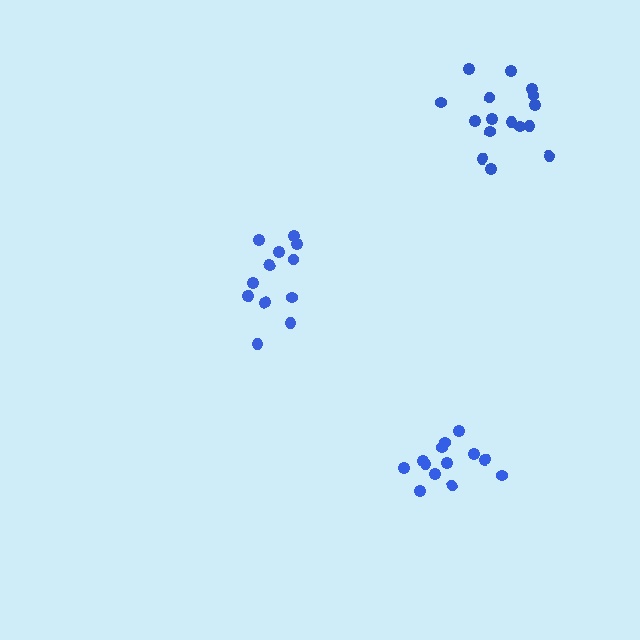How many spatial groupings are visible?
There are 3 spatial groupings.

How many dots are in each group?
Group 1: 13 dots, Group 2: 13 dots, Group 3: 16 dots (42 total).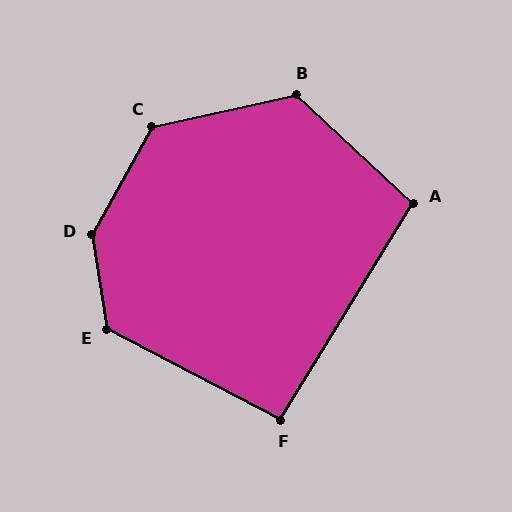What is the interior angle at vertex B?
Approximately 125 degrees (obtuse).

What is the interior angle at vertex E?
Approximately 127 degrees (obtuse).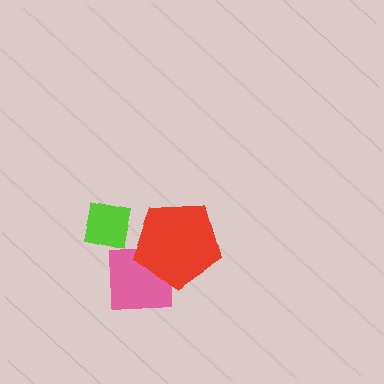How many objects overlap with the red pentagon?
1 object overlaps with the red pentagon.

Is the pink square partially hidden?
Yes, it is partially covered by another shape.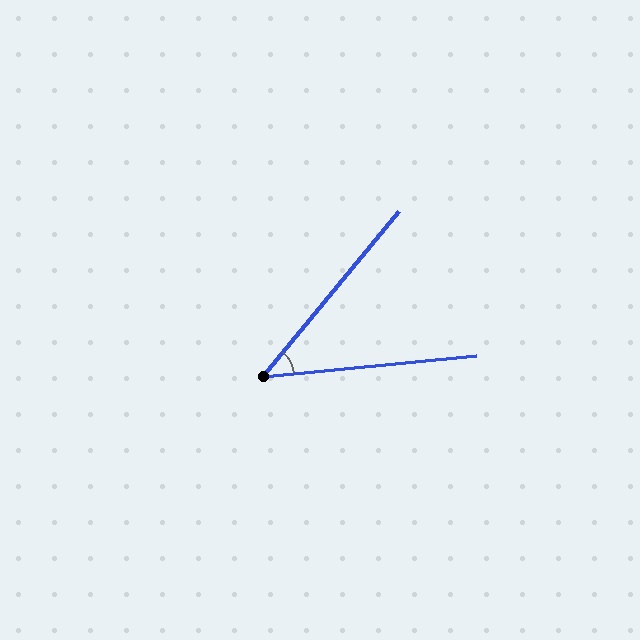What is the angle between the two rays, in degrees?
Approximately 45 degrees.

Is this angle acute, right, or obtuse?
It is acute.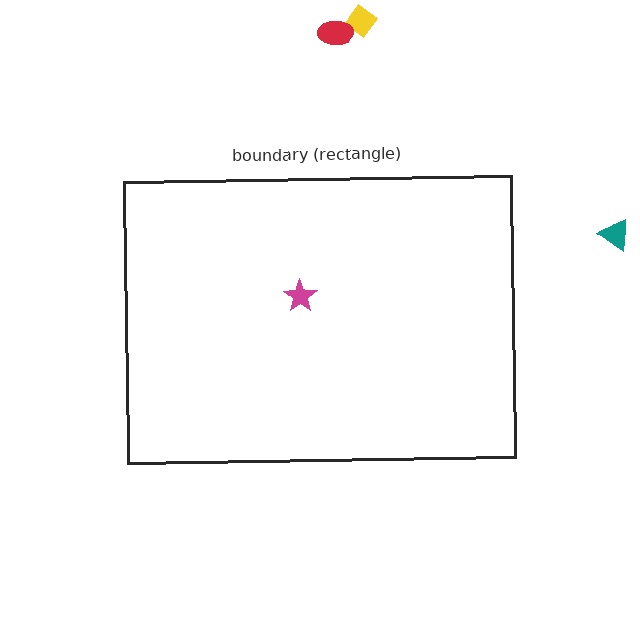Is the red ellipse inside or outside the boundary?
Outside.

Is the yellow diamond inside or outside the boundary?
Outside.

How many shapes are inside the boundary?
1 inside, 3 outside.